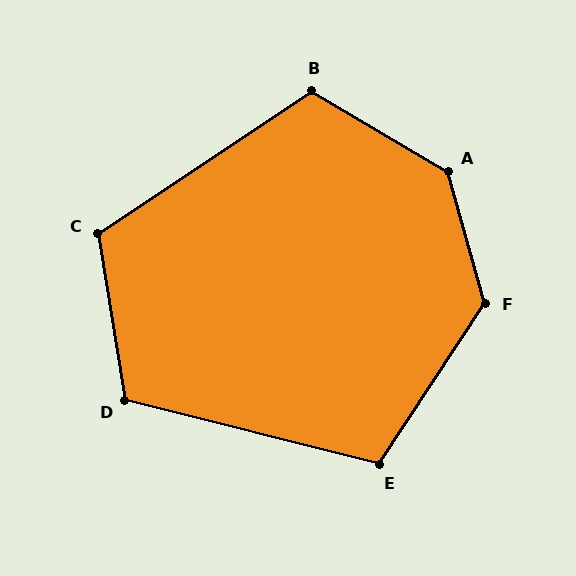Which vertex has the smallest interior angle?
E, at approximately 110 degrees.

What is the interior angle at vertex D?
Approximately 113 degrees (obtuse).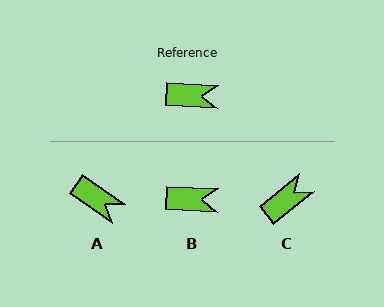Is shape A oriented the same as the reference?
No, it is off by about 32 degrees.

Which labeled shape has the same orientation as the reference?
B.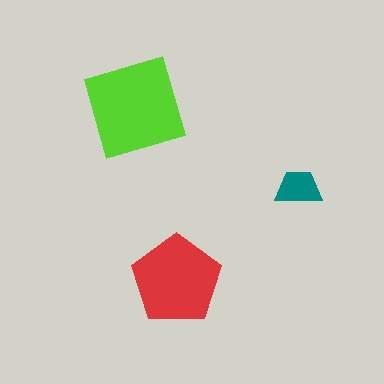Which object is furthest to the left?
The lime diamond is leftmost.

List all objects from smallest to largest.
The teal trapezoid, the red pentagon, the lime diamond.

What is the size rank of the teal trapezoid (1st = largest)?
3rd.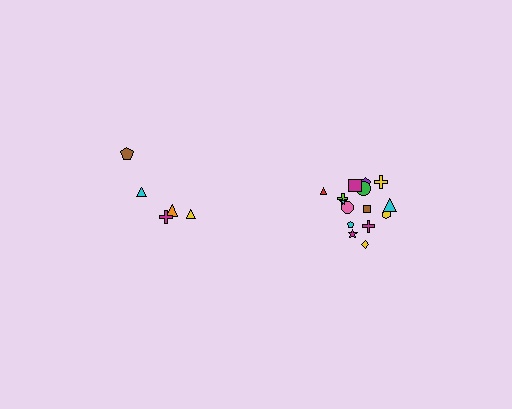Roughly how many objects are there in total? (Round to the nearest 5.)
Roughly 20 objects in total.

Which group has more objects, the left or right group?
The right group.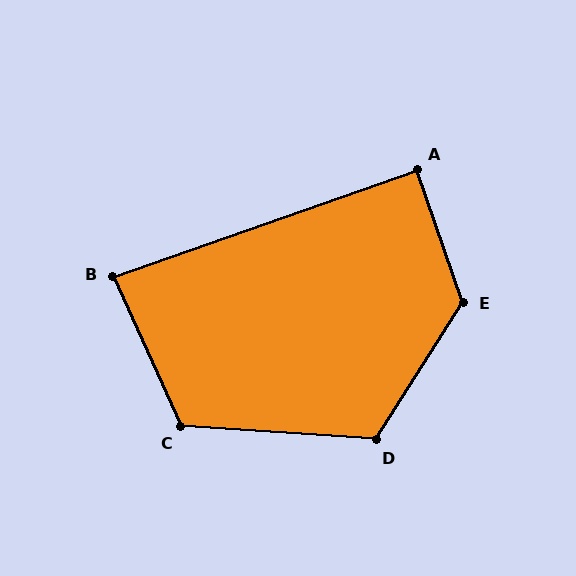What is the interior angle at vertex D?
Approximately 118 degrees (obtuse).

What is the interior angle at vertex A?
Approximately 90 degrees (approximately right).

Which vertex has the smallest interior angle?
B, at approximately 85 degrees.